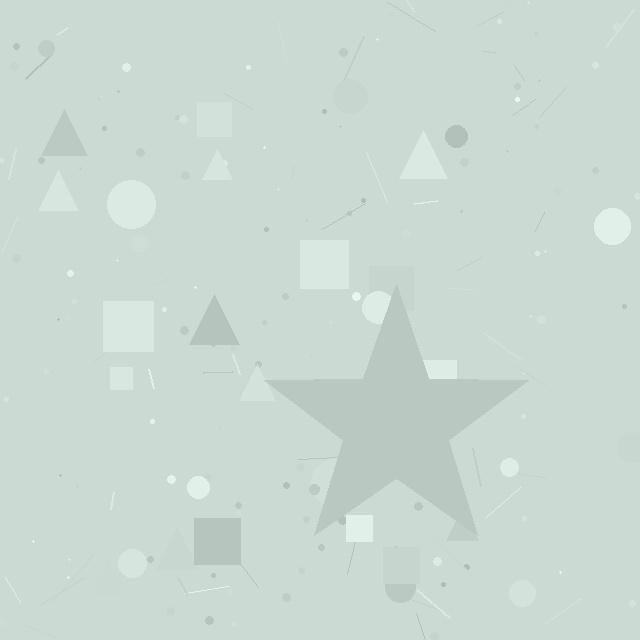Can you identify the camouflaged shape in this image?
The camouflaged shape is a star.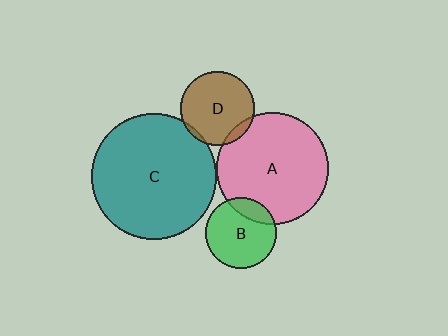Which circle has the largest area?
Circle C (teal).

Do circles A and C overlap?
Yes.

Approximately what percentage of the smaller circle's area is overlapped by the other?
Approximately 5%.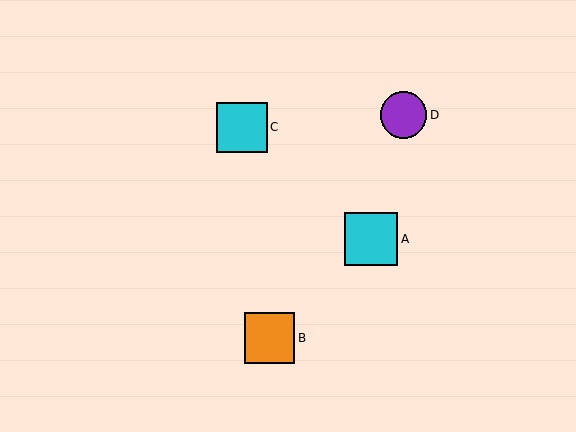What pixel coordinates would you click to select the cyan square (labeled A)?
Click at (371, 239) to select the cyan square A.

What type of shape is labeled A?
Shape A is a cyan square.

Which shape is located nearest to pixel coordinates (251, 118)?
The cyan square (labeled C) at (242, 127) is nearest to that location.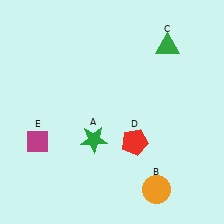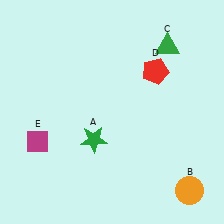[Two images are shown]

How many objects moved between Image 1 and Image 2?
2 objects moved between the two images.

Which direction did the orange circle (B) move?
The orange circle (B) moved right.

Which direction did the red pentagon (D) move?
The red pentagon (D) moved up.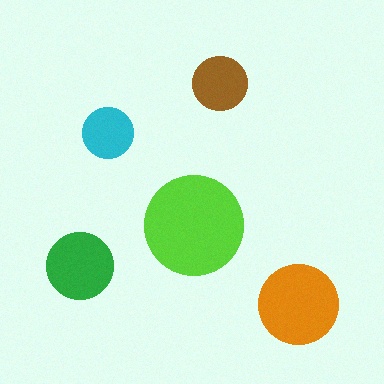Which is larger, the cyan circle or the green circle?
The green one.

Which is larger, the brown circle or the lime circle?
The lime one.